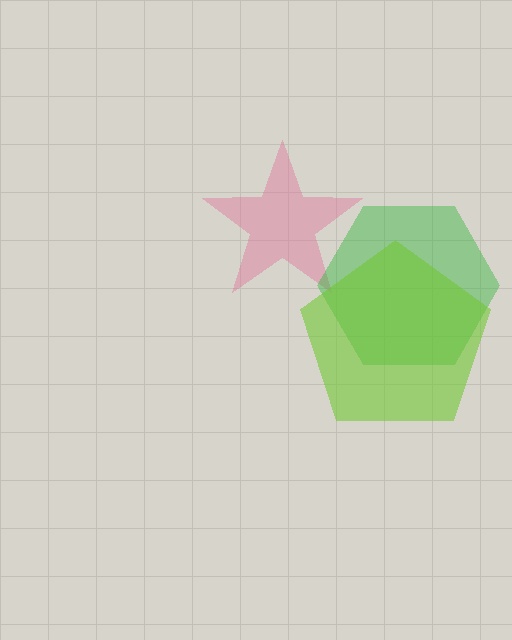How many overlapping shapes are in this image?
There are 3 overlapping shapes in the image.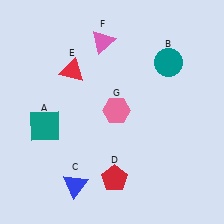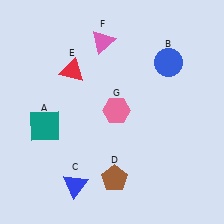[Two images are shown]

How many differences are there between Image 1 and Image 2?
There are 2 differences between the two images.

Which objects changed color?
B changed from teal to blue. D changed from red to brown.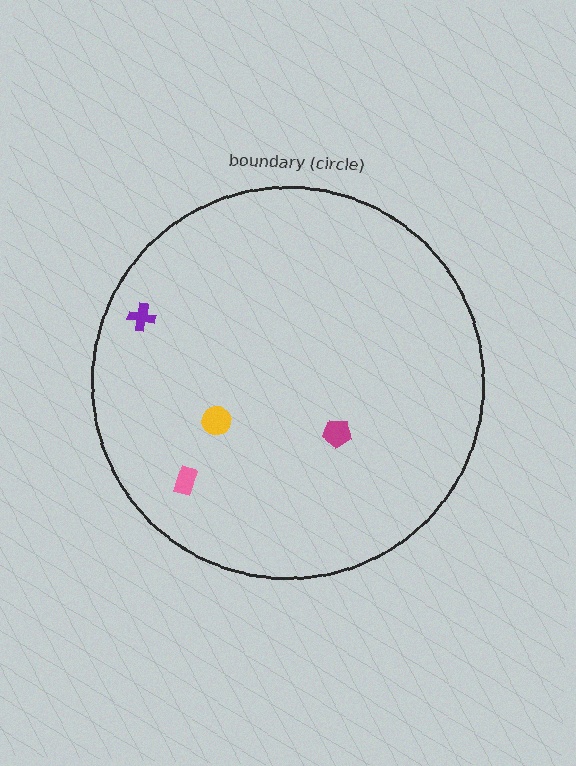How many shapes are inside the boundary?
4 inside, 0 outside.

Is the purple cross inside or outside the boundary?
Inside.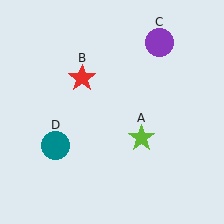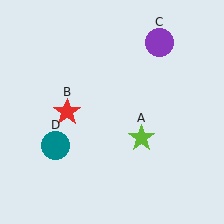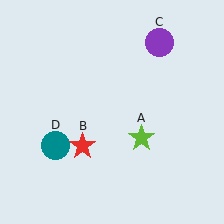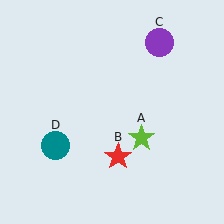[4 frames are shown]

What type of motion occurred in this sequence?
The red star (object B) rotated counterclockwise around the center of the scene.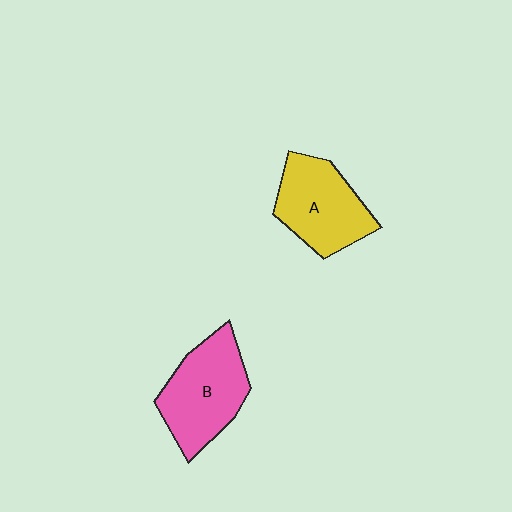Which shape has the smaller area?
Shape A (yellow).